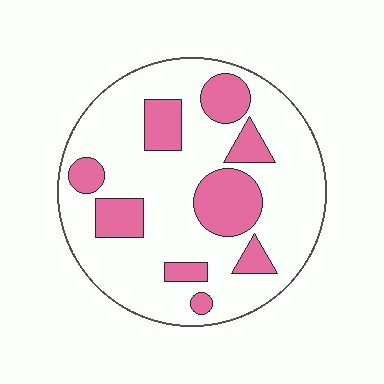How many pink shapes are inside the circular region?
9.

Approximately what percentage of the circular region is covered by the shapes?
Approximately 25%.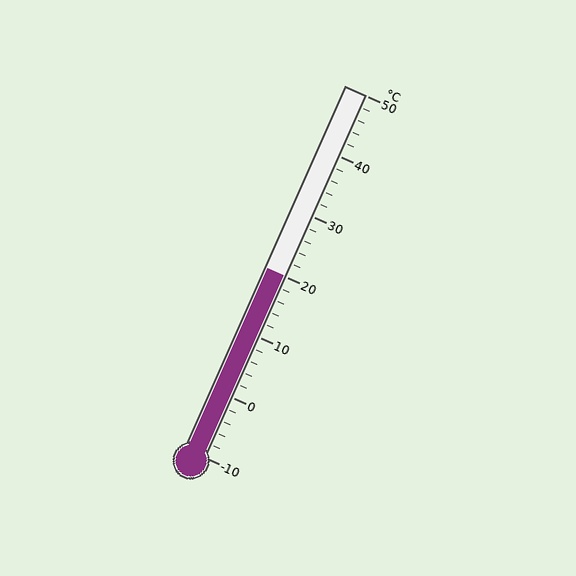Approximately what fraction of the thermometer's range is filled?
The thermometer is filled to approximately 50% of its range.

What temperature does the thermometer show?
The thermometer shows approximately 20°C.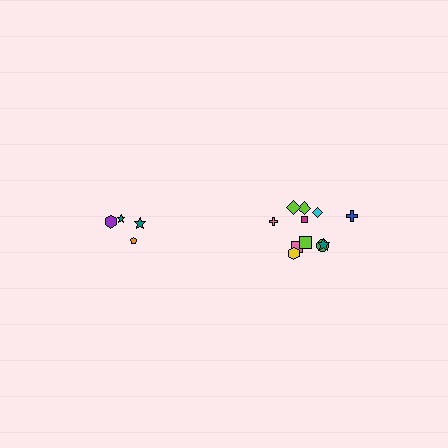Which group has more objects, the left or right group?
The right group.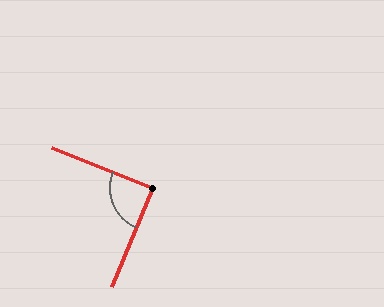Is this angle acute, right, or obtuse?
It is approximately a right angle.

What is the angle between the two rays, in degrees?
Approximately 89 degrees.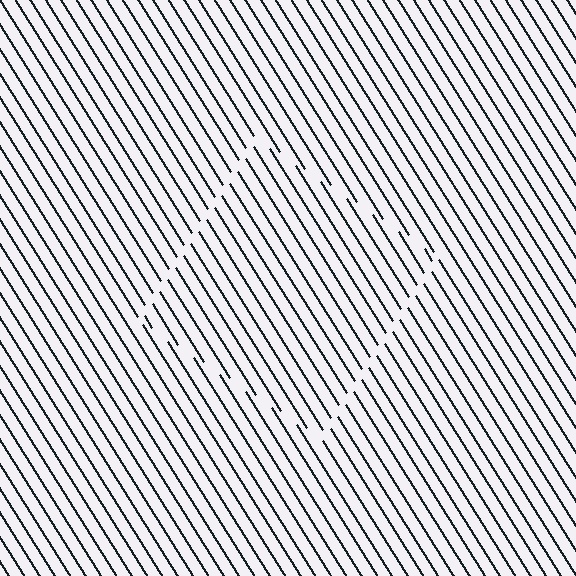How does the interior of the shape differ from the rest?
The interior of the shape contains the same grating, shifted by half a period — the contour is defined by the phase discontinuity where line-ends from the inner and outer gratings abut.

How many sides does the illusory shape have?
4 sides — the line-ends trace a square.